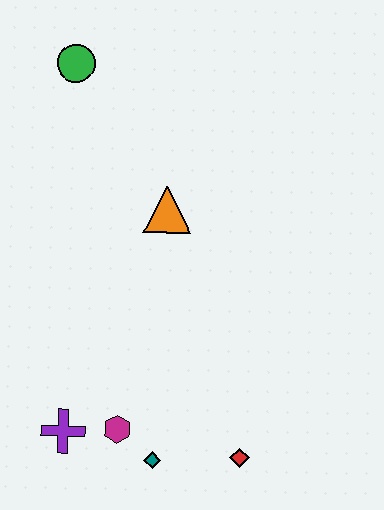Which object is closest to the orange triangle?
The green circle is closest to the orange triangle.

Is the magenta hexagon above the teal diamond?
Yes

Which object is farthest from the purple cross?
The green circle is farthest from the purple cross.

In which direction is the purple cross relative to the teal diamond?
The purple cross is to the left of the teal diamond.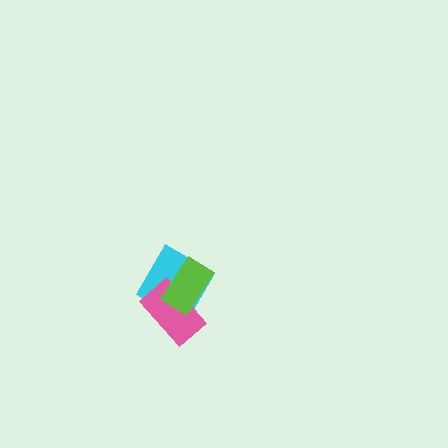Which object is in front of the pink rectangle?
The lime rectangle is in front of the pink rectangle.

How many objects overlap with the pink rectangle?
2 objects overlap with the pink rectangle.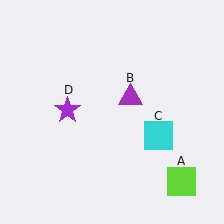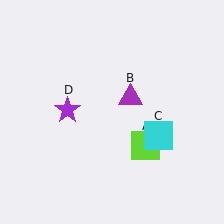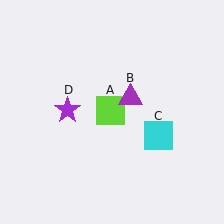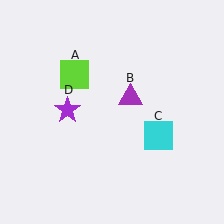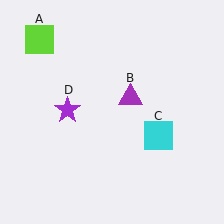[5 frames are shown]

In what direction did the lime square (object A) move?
The lime square (object A) moved up and to the left.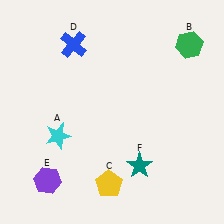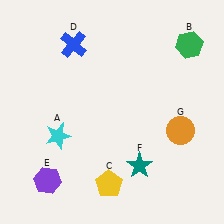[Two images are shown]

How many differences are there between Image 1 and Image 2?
There is 1 difference between the two images.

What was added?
An orange circle (G) was added in Image 2.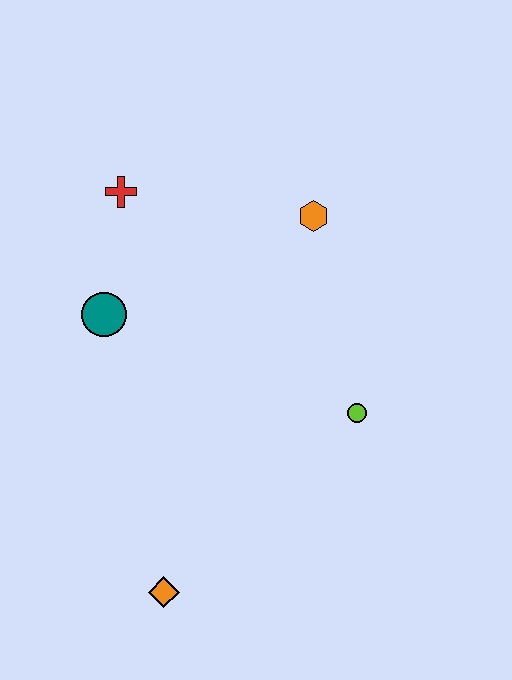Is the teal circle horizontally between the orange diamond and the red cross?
No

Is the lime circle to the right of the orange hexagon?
Yes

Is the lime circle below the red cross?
Yes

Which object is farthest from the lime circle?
The red cross is farthest from the lime circle.